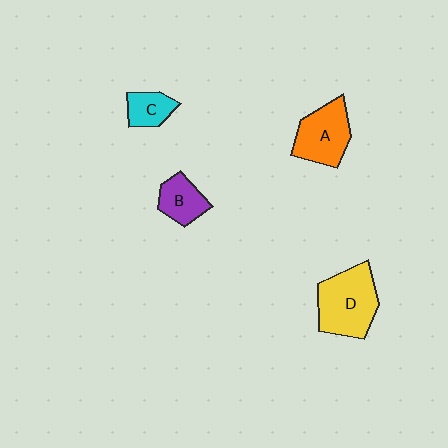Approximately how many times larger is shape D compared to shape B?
Approximately 2.0 times.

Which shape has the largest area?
Shape D (yellow).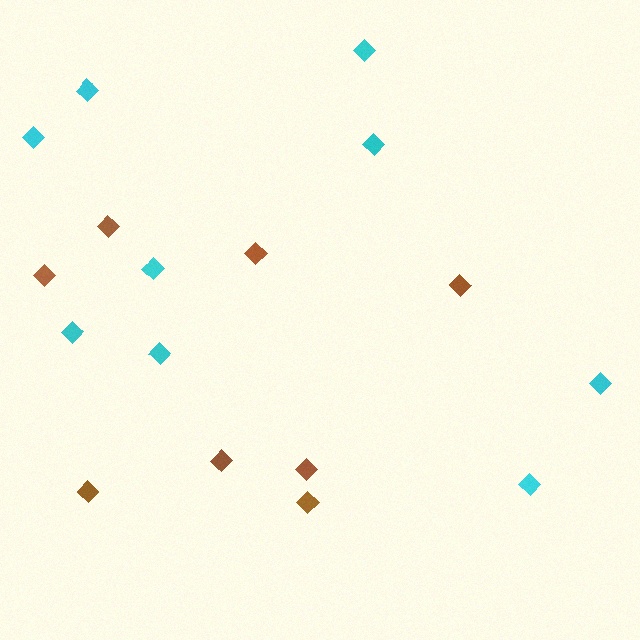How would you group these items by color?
There are 2 groups: one group of brown diamonds (8) and one group of cyan diamonds (9).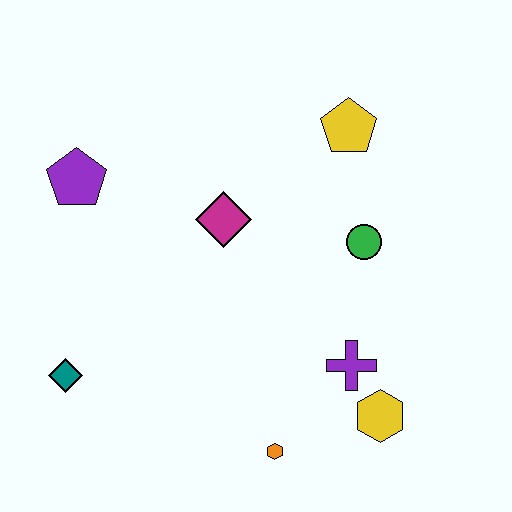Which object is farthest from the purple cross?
The purple pentagon is farthest from the purple cross.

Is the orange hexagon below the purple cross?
Yes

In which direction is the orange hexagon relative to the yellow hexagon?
The orange hexagon is to the left of the yellow hexagon.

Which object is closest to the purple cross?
The yellow hexagon is closest to the purple cross.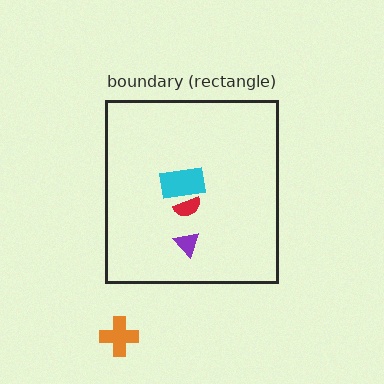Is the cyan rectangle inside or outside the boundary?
Inside.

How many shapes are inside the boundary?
3 inside, 1 outside.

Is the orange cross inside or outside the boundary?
Outside.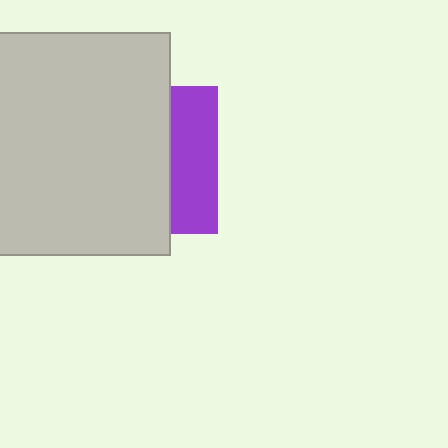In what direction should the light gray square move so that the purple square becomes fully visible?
The light gray square should move left. That is the shortest direction to clear the overlap and leave the purple square fully visible.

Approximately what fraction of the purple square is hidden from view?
Roughly 69% of the purple square is hidden behind the light gray square.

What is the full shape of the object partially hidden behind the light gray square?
The partially hidden object is a purple square.